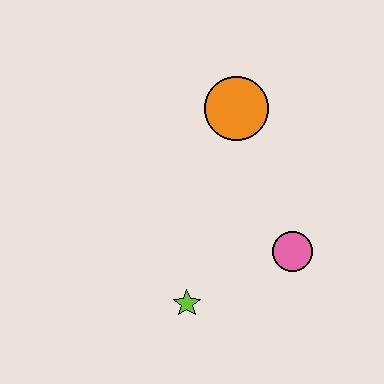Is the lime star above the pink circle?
No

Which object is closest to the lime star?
The pink circle is closest to the lime star.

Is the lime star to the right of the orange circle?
No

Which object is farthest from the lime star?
The orange circle is farthest from the lime star.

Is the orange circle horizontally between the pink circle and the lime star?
Yes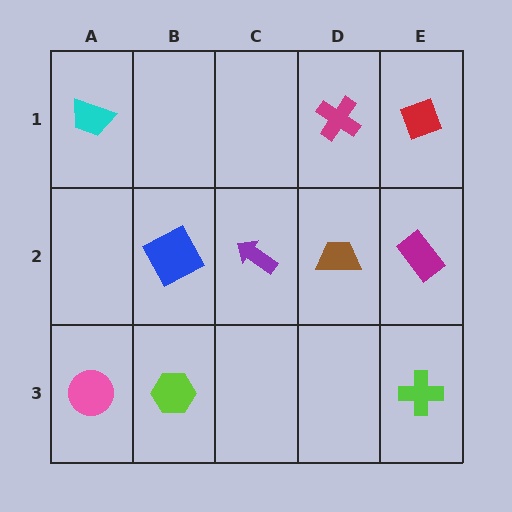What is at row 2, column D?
A brown trapezoid.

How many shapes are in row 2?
4 shapes.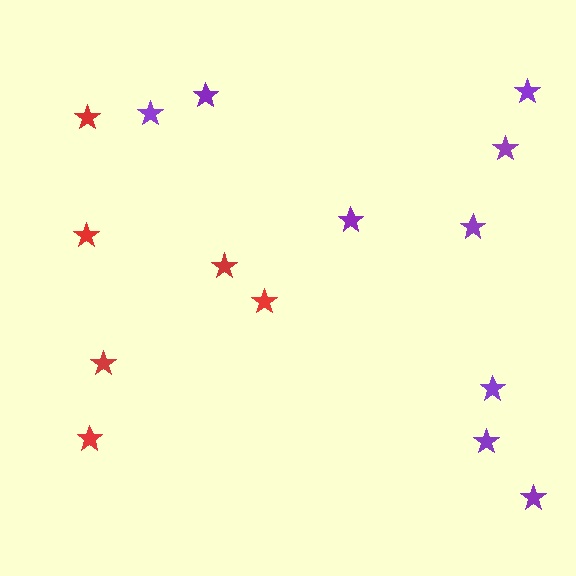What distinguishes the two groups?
There are 2 groups: one group of red stars (6) and one group of purple stars (9).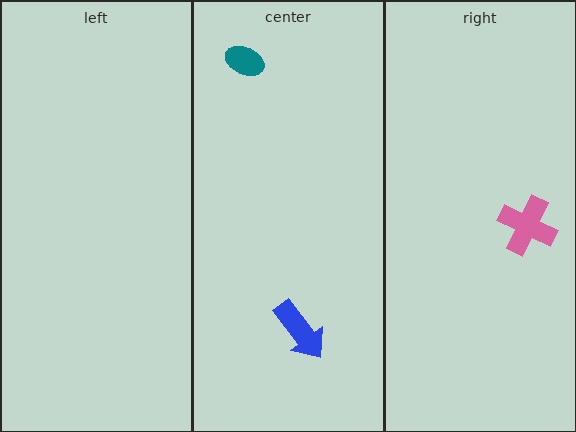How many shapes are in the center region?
2.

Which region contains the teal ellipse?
The center region.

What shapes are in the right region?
The pink cross.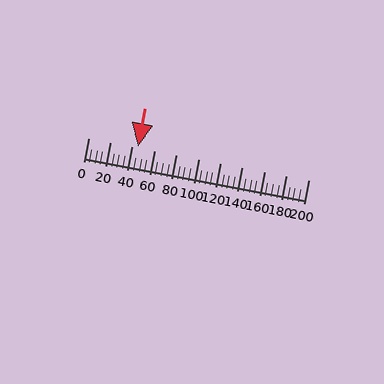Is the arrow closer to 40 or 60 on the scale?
The arrow is closer to 40.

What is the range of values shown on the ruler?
The ruler shows values from 0 to 200.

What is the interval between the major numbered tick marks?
The major tick marks are spaced 20 units apart.